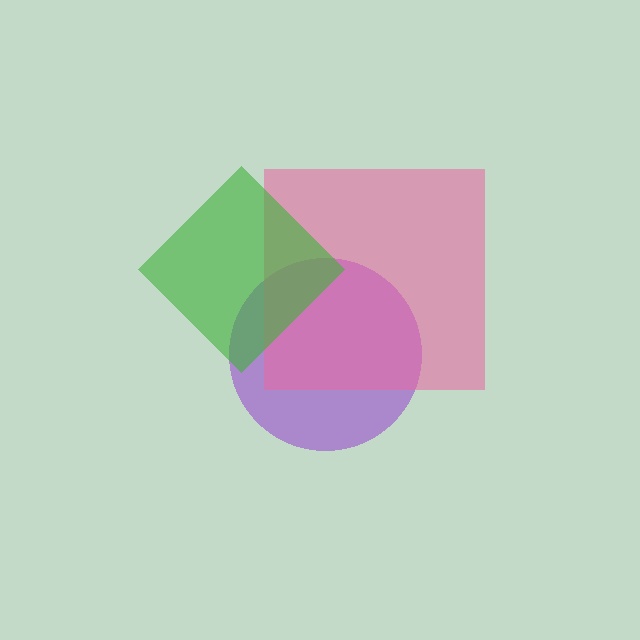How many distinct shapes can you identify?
There are 3 distinct shapes: a purple circle, a pink square, a green diamond.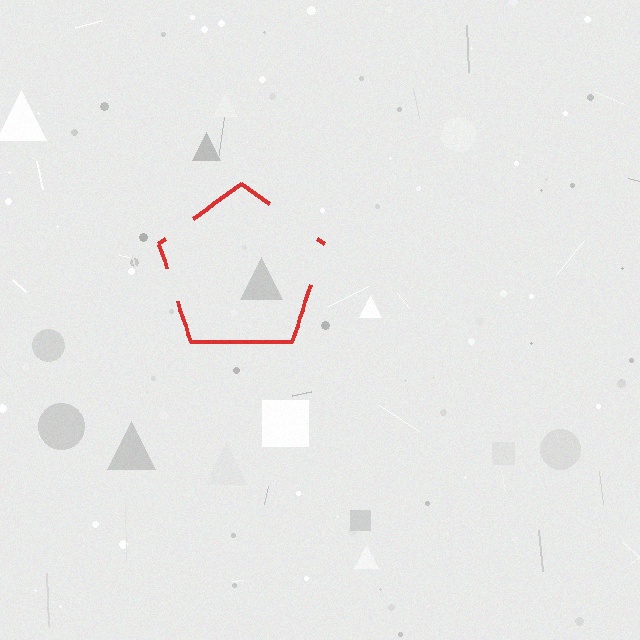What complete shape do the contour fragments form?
The contour fragments form a pentagon.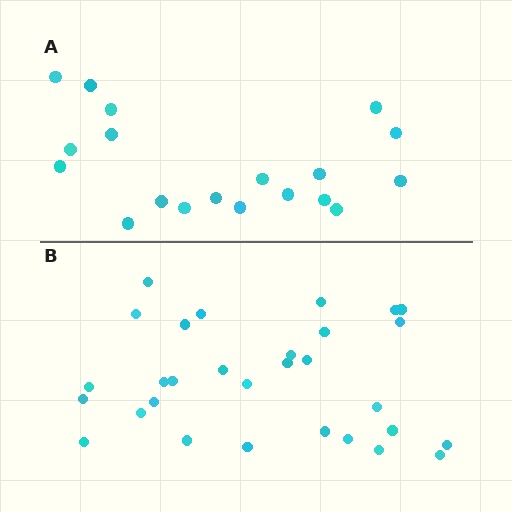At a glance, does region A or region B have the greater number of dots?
Region B (the bottom region) has more dots.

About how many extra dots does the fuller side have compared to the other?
Region B has roughly 12 or so more dots than region A.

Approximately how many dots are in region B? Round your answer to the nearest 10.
About 30 dots.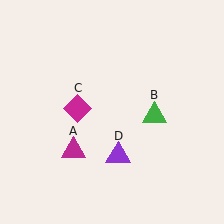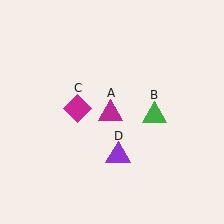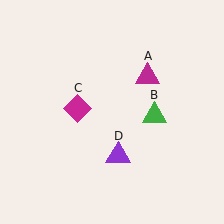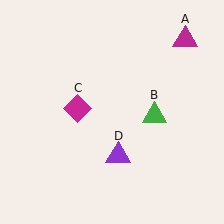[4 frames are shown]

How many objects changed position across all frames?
1 object changed position: magenta triangle (object A).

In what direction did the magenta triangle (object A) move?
The magenta triangle (object A) moved up and to the right.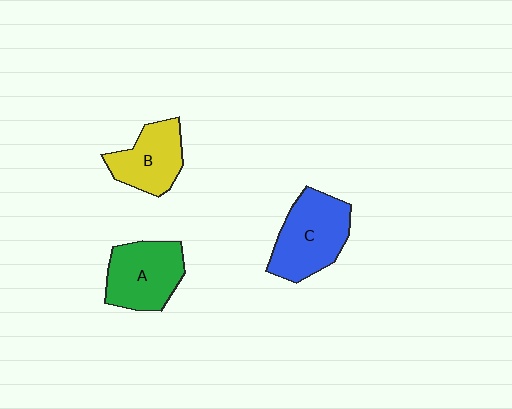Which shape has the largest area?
Shape C (blue).